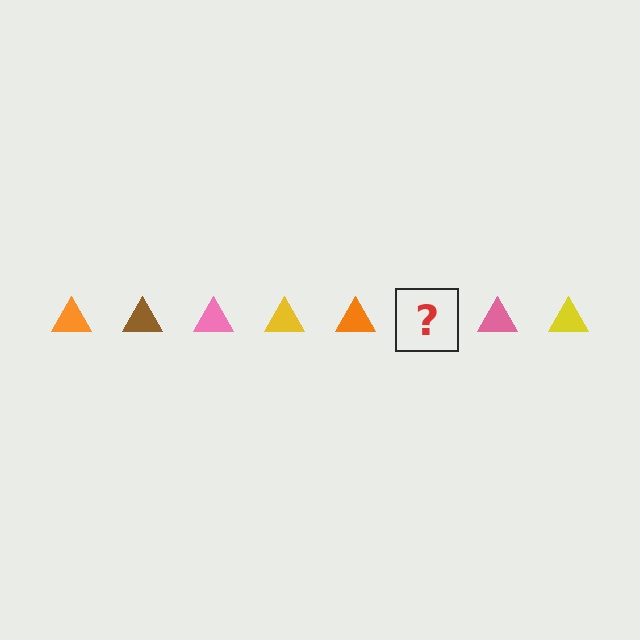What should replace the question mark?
The question mark should be replaced with a brown triangle.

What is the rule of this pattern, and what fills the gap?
The rule is that the pattern cycles through orange, brown, pink, yellow triangles. The gap should be filled with a brown triangle.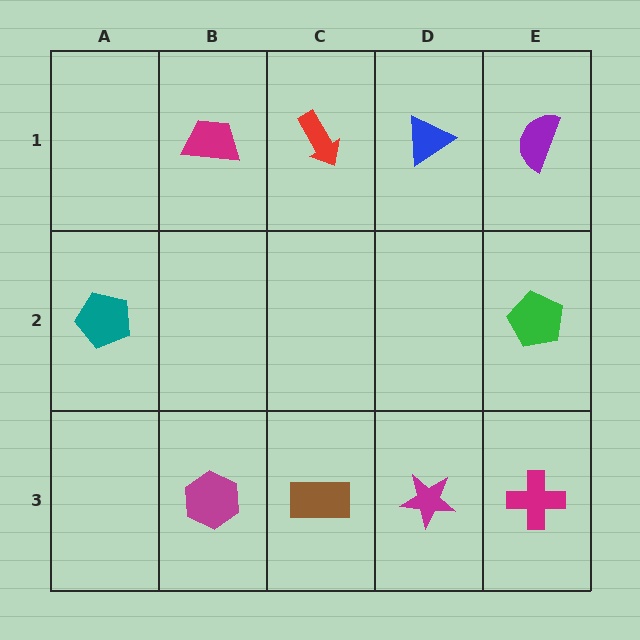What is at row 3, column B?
A magenta hexagon.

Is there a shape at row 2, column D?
No, that cell is empty.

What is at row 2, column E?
A green pentagon.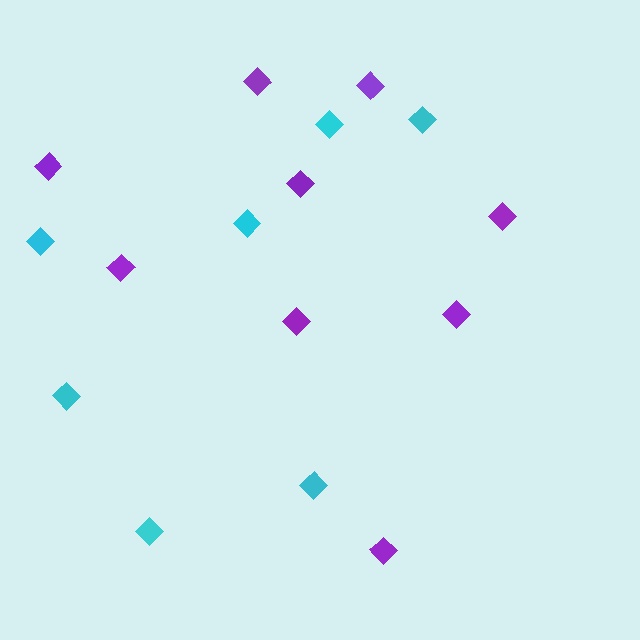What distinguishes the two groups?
There are 2 groups: one group of cyan diamonds (7) and one group of purple diamonds (9).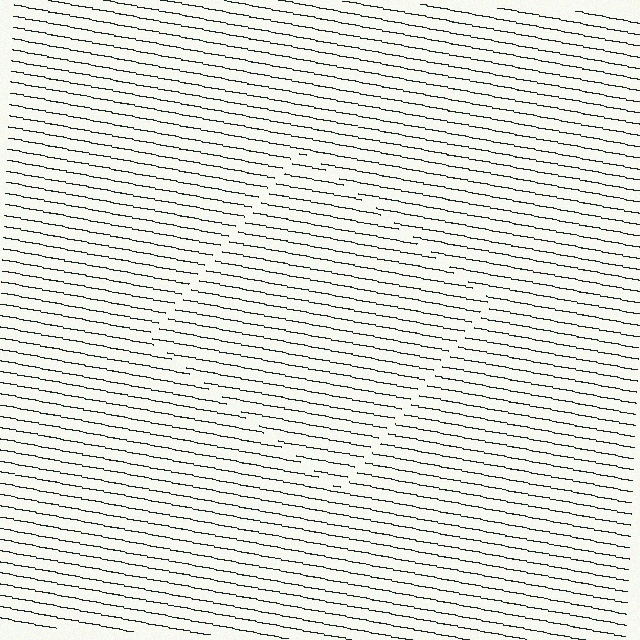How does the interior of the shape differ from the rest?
The interior of the shape contains the same grating, shifted by half a period — the contour is defined by the phase discontinuity where line-ends from the inner and outer gratings abut.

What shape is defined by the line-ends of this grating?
An illusory square. The interior of the shape contains the same grating, shifted by half a period — the contour is defined by the phase discontinuity where line-ends from the inner and outer gratings abut.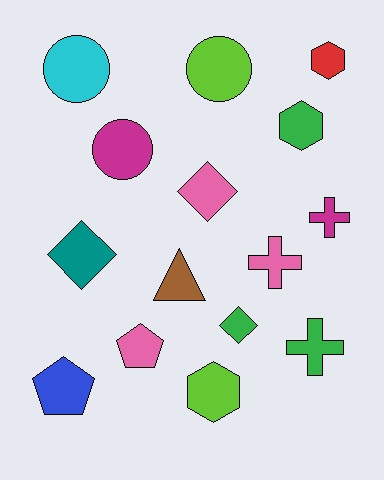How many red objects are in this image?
There is 1 red object.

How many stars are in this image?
There are no stars.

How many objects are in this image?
There are 15 objects.